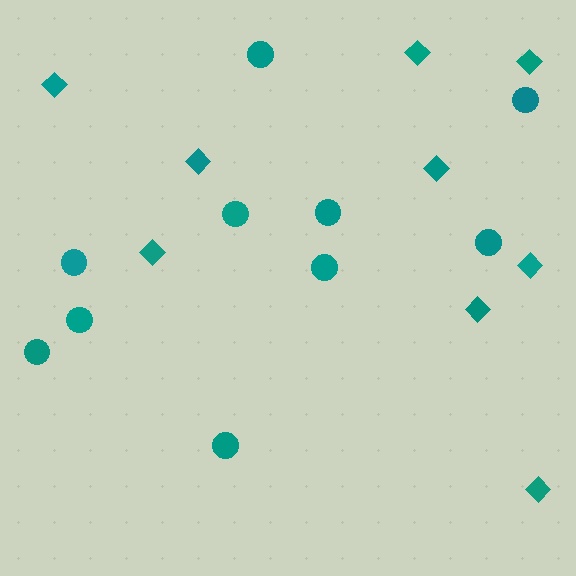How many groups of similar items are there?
There are 2 groups: one group of circles (10) and one group of diamonds (9).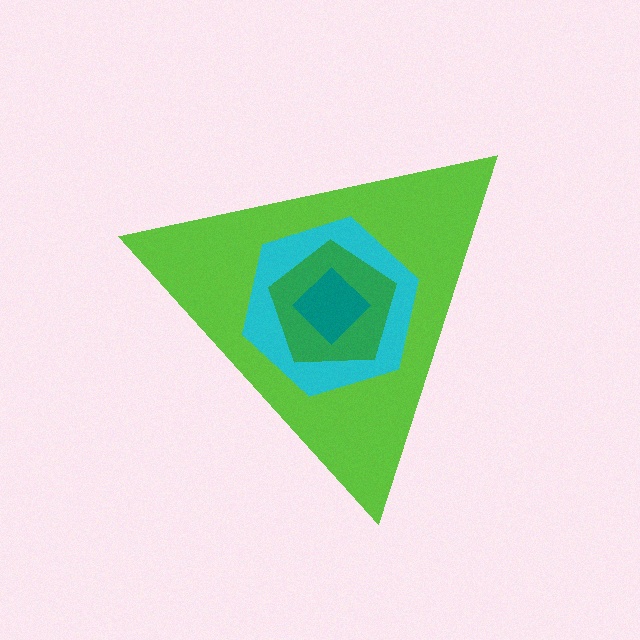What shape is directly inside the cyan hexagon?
The green pentagon.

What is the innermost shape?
The teal diamond.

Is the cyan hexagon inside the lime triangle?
Yes.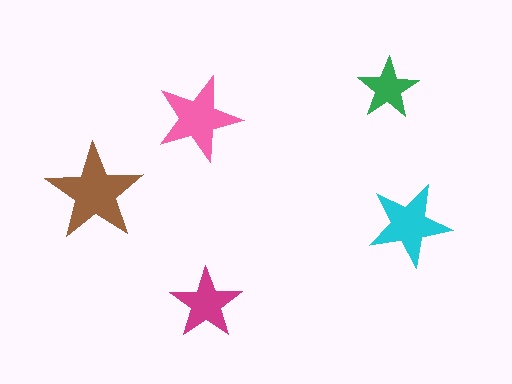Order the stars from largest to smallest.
the brown one, the pink one, the cyan one, the magenta one, the green one.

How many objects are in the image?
There are 5 objects in the image.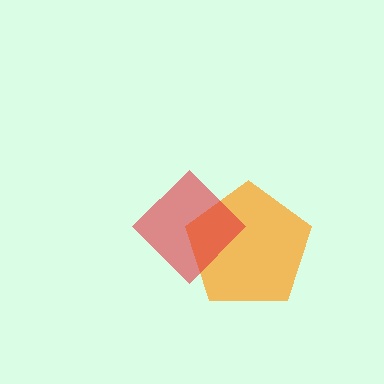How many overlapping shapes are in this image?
There are 2 overlapping shapes in the image.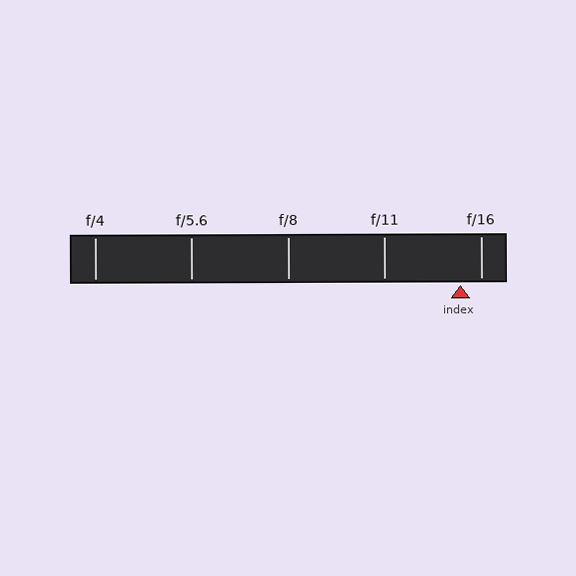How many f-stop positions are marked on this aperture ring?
There are 5 f-stop positions marked.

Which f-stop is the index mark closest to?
The index mark is closest to f/16.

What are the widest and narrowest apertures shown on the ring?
The widest aperture shown is f/4 and the narrowest is f/16.